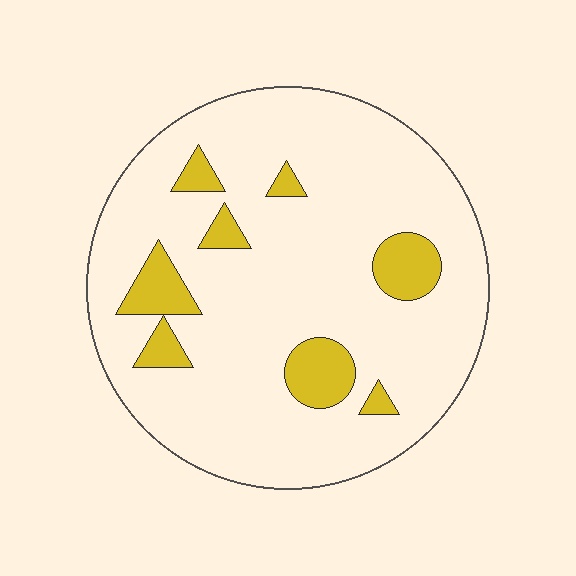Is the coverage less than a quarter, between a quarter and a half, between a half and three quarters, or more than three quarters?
Less than a quarter.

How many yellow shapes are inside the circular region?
8.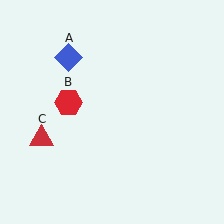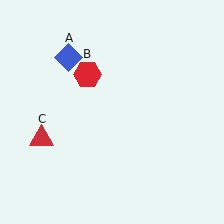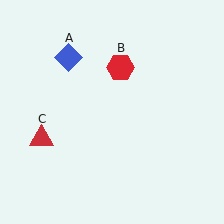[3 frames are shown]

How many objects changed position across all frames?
1 object changed position: red hexagon (object B).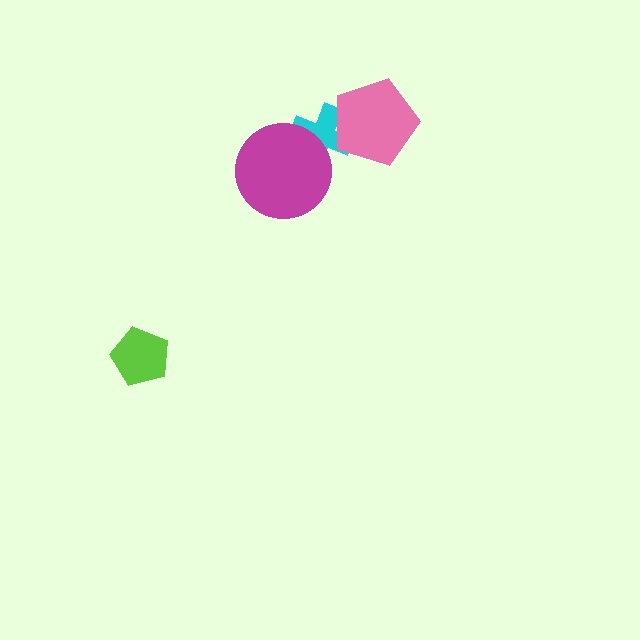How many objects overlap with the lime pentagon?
0 objects overlap with the lime pentagon.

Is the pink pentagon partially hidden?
No, no other shape covers it.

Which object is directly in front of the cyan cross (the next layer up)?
The pink pentagon is directly in front of the cyan cross.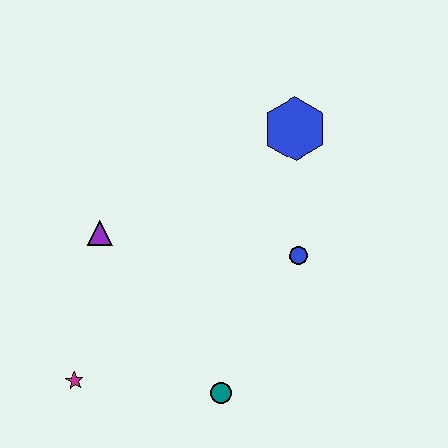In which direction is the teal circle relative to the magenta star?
The teal circle is to the right of the magenta star.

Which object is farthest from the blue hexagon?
The magenta star is farthest from the blue hexagon.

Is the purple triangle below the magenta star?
No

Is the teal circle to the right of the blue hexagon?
No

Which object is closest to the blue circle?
The blue hexagon is closest to the blue circle.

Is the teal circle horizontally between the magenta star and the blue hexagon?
Yes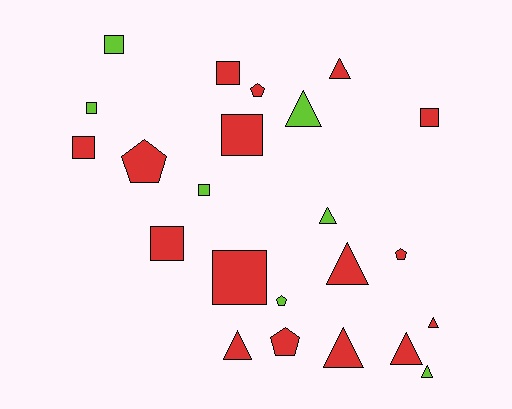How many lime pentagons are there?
There is 1 lime pentagon.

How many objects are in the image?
There are 23 objects.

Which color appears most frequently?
Red, with 16 objects.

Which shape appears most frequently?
Triangle, with 9 objects.